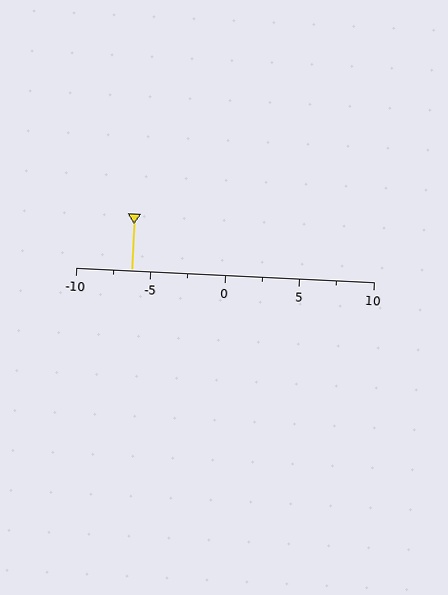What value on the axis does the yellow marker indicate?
The marker indicates approximately -6.2.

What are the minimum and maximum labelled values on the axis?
The axis runs from -10 to 10.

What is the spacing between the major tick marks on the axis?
The major ticks are spaced 5 apart.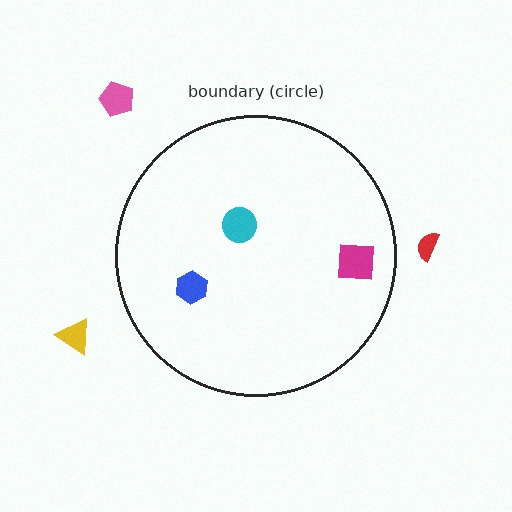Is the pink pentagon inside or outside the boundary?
Outside.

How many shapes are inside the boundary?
3 inside, 3 outside.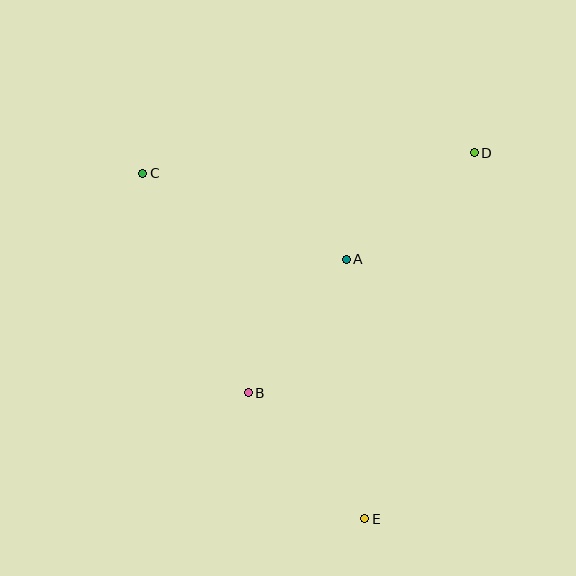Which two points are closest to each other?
Points A and B are closest to each other.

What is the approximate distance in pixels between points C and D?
The distance between C and D is approximately 332 pixels.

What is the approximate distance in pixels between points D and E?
The distance between D and E is approximately 382 pixels.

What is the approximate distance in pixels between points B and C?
The distance between B and C is approximately 243 pixels.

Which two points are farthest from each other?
Points C and E are farthest from each other.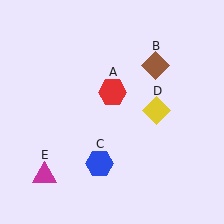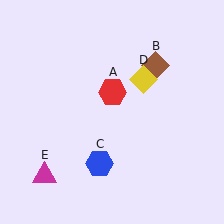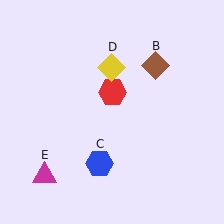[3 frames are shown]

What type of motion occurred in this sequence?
The yellow diamond (object D) rotated counterclockwise around the center of the scene.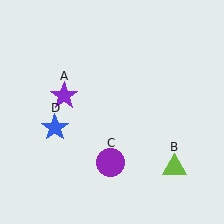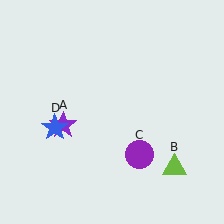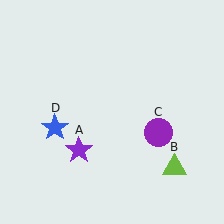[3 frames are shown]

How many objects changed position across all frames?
2 objects changed position: purple star (object A), purple circle (object C).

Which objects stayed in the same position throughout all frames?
Lime triangle (object B) and blue star (object D) remained stationary.